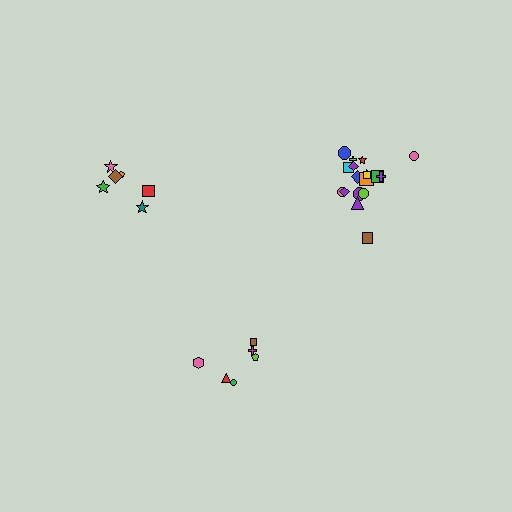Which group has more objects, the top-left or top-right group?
The top-right group.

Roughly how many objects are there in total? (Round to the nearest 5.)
Roughly 30 objects in total.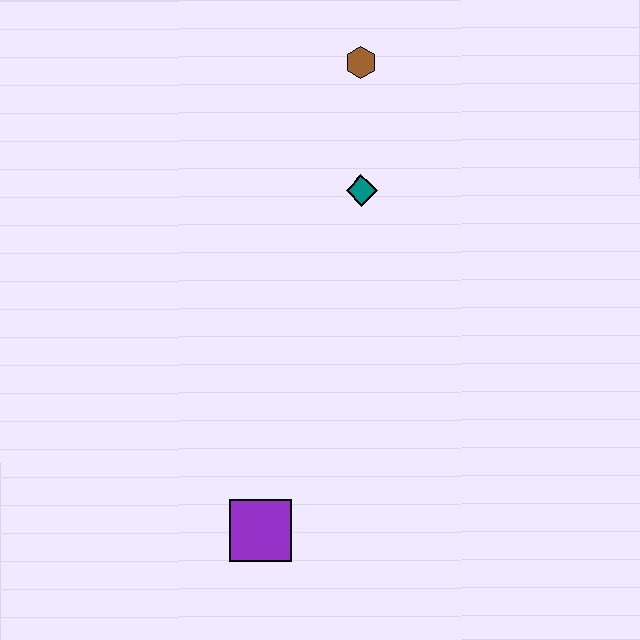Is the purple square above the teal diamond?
No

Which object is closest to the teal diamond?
The brown hexagon is closest to the teal diamond.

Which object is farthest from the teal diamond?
The purple square is farthest from the teal diamond.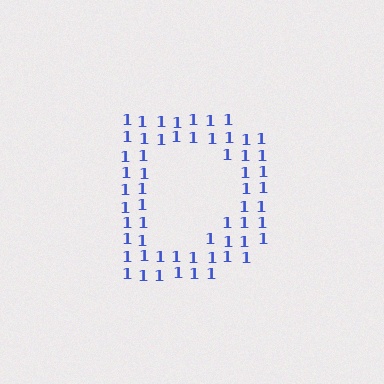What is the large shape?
The large shape is the letter D.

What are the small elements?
The small elements are digit 1's.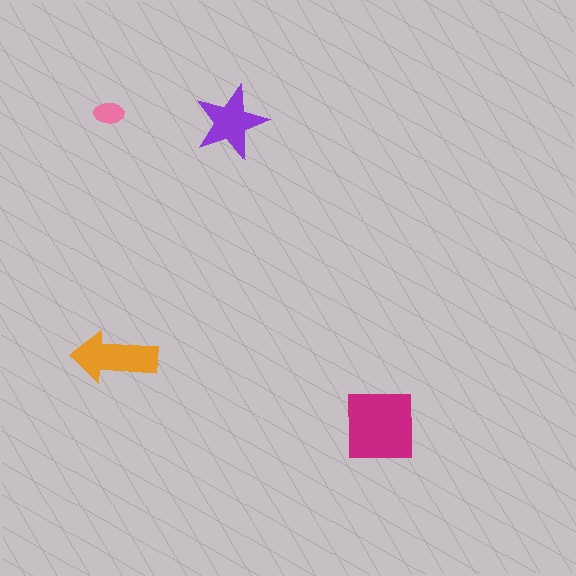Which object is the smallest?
The pink ellipse.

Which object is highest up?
The pink ellipse is topmost.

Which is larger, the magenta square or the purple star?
The magenta square.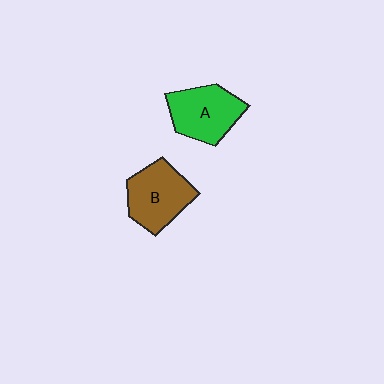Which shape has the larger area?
Shape B (brown).